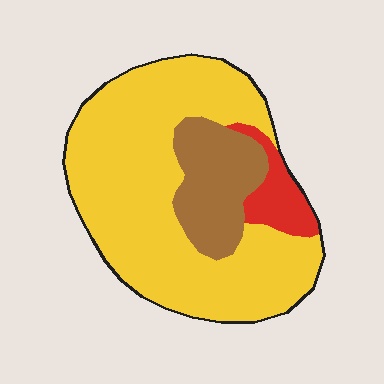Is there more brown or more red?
Brown.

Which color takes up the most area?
Yellow, at roughly 75%.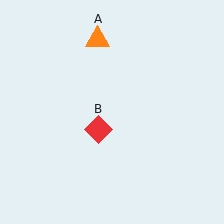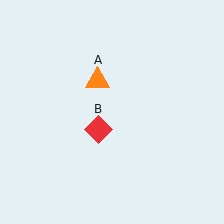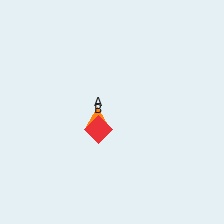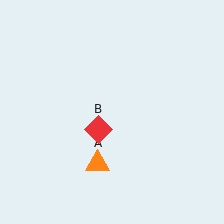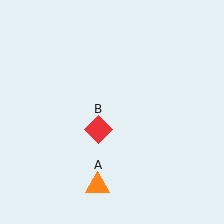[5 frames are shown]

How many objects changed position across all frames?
1 object changed position: orange triangle (object A).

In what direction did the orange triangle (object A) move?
The orange triangle (object A) moved down.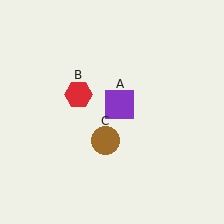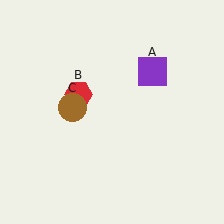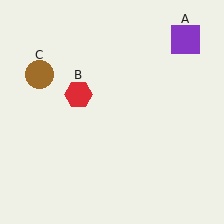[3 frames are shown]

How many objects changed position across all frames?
2 objects changed position: purple square (object A), brown circle (object C).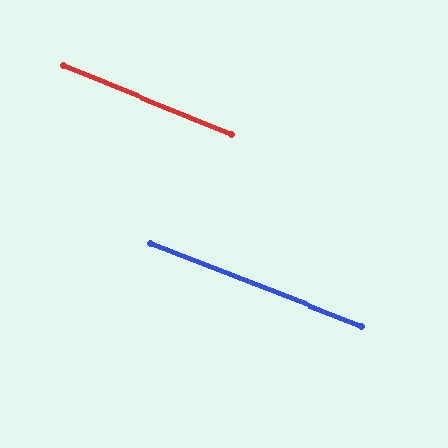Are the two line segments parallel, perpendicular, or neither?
Parallel — their directions differ by only 1.0°.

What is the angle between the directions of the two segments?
Approximately 1 degree.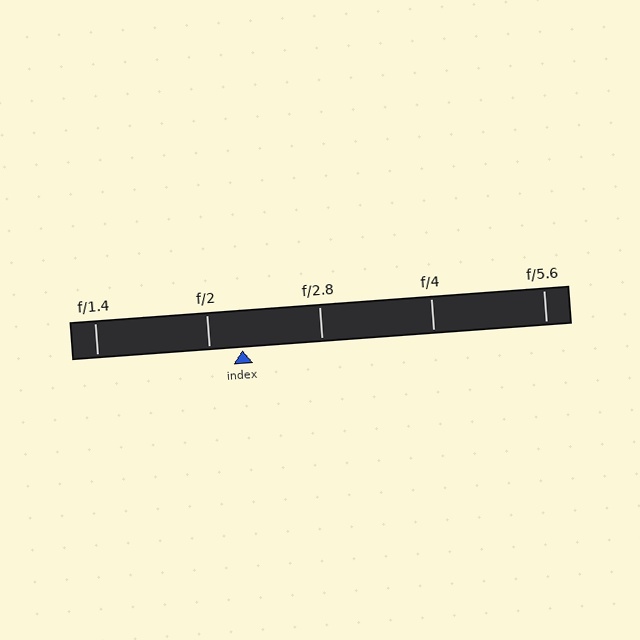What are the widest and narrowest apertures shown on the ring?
The widest aperture shown is f/1.4 and the narrowest is f/5.6.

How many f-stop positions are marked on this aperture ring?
There are 5 f-stop positions marked.